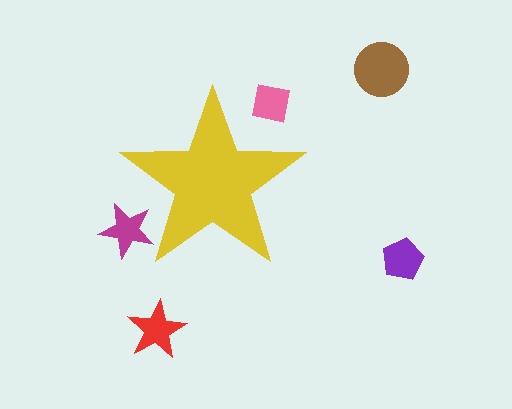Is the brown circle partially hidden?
No, the brown circle is fully visible.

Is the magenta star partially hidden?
Yes, the magenta star is partially hidden behind the yellow star.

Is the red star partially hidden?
No, the red star is fully visible.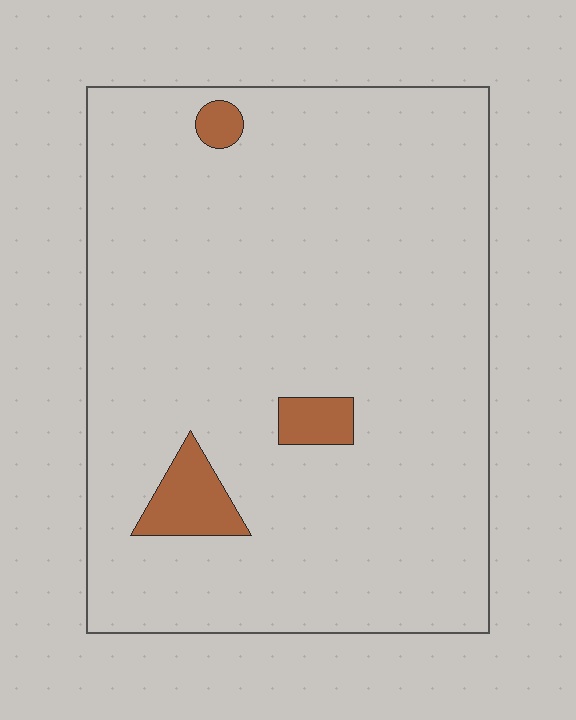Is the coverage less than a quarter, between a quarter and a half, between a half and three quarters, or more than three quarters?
Less than a quarter.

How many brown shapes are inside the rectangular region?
3.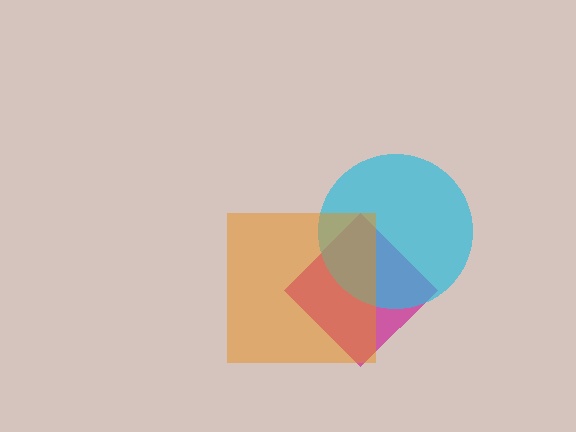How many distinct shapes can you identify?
There are 3 distinct shapes: a magenta diamond, a cyan circle, an orange square.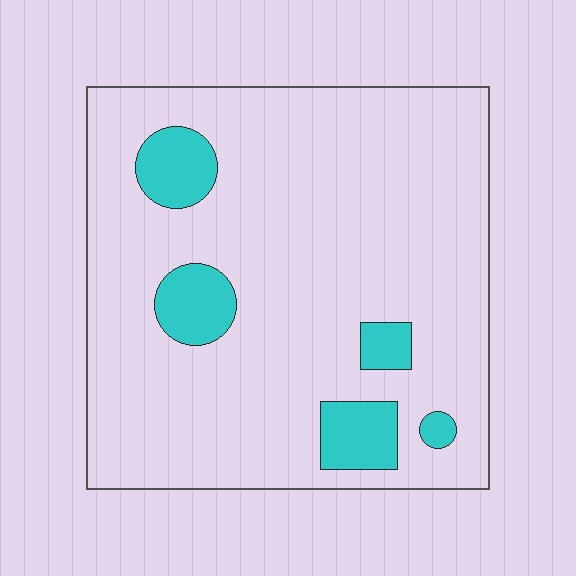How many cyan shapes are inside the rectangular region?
5.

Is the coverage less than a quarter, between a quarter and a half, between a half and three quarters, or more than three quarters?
Less than a quarter.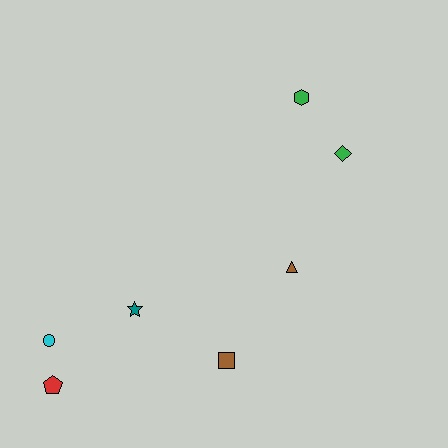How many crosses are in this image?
There are no crosses.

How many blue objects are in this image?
There are no blue objects.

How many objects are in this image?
There are 7 objects.